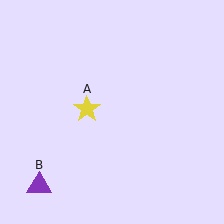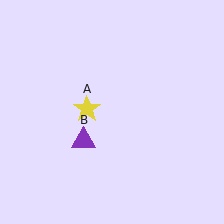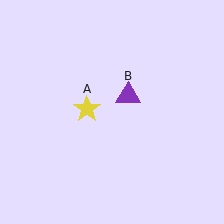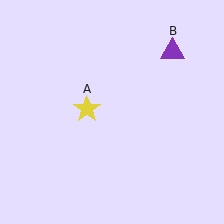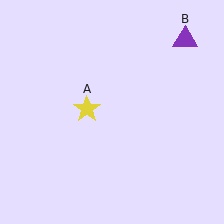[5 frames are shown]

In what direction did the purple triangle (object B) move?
The purple triangle (object B) moved up and to the right.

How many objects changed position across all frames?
1 object changed position: purple triangle (object B).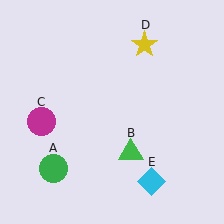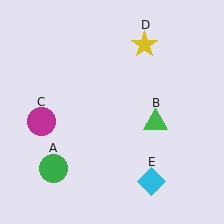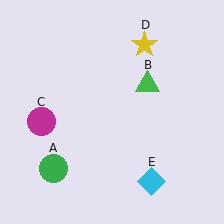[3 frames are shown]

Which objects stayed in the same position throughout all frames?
Green circle (object A) and magenta circle (object C) and yellow star (object D) and cyan diamond (object E) remained stationary.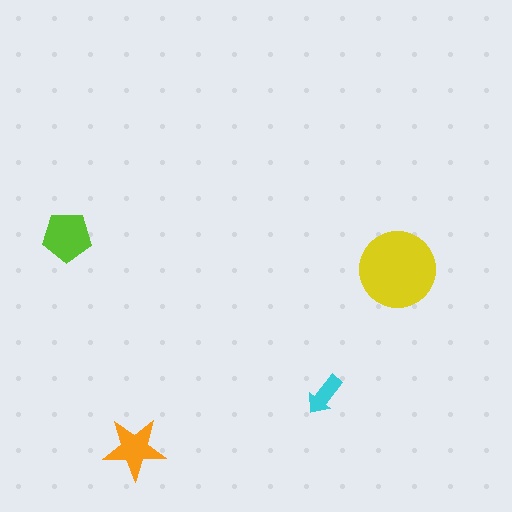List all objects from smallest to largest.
The cyan arrow, the orange star, the lime pentagon, the yellow circle.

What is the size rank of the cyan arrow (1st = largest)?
4th.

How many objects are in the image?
There are 4 objects in the image.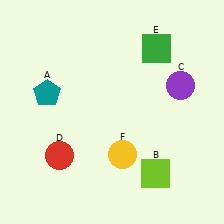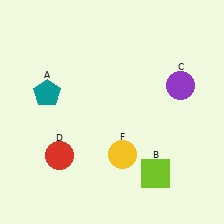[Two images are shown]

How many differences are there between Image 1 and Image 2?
There is 1 difference between the two images.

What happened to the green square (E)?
The green square (E) was removed in Image 2. It was in the top-right area of Image 1.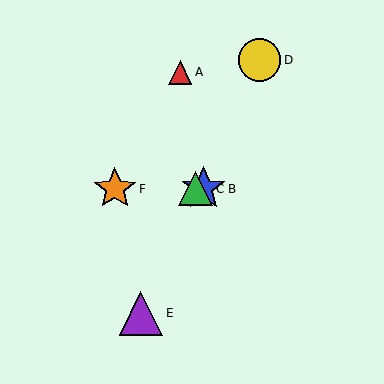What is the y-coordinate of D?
Object D is at y≈60.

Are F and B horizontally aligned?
Yes, both are at y≈189.